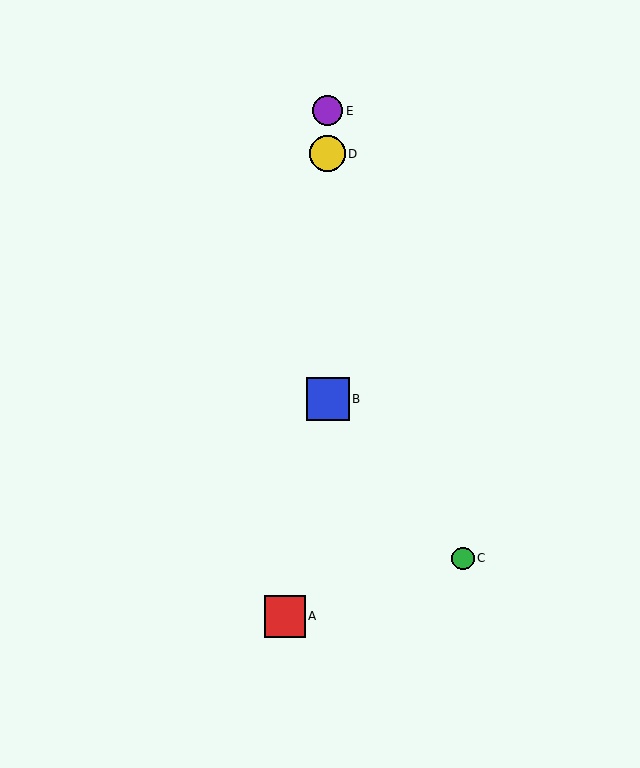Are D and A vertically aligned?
No, D is at x≈328 and A is at x≈285.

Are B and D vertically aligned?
Yes, both are at x≈328.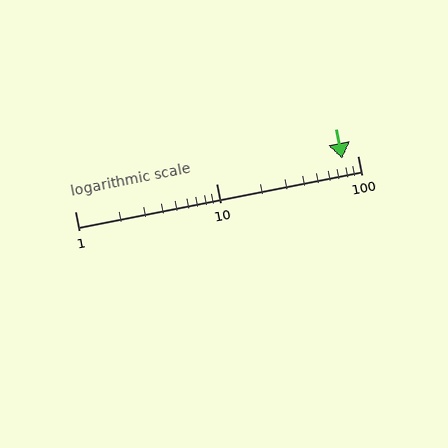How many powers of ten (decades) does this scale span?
The scale spans 2 decades, from 1 to 100.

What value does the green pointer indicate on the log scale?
The pointer indicates approximately 78.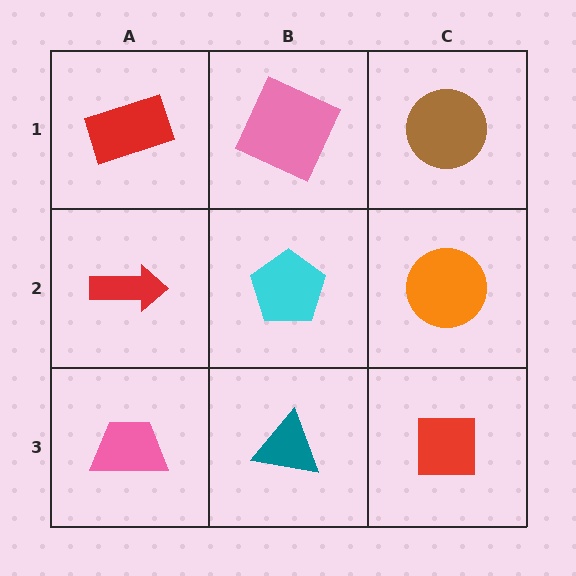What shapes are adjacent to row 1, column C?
An orange circle (row 2, column C), a pink square (row 1, column B).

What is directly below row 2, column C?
A red square.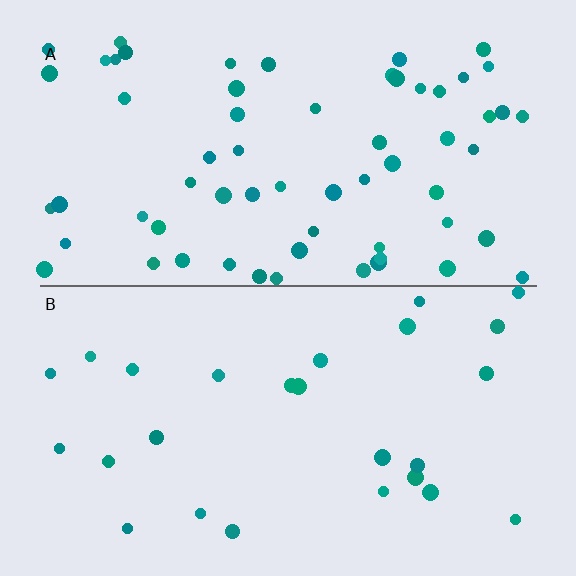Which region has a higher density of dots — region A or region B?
A (the top).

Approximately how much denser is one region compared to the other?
Approximately 2.4× — region A over region B.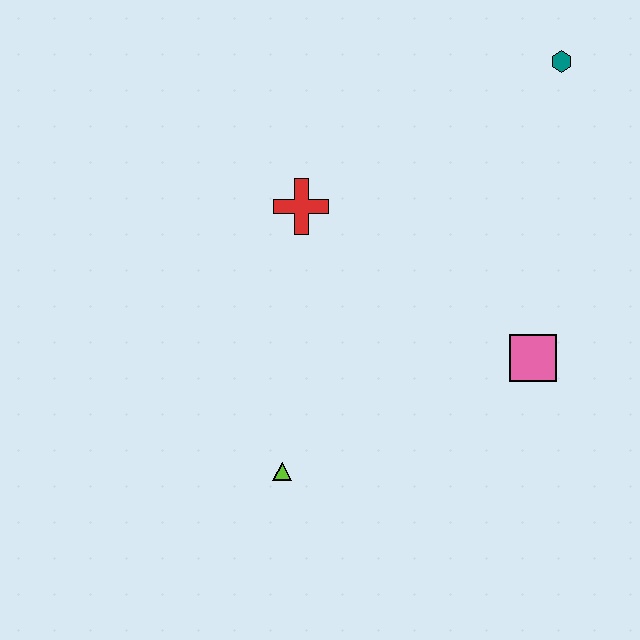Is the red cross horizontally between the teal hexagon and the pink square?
No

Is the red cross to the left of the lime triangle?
No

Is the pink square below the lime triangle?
No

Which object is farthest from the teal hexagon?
The lime triangle is farthest from the teal hexagon.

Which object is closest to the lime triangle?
The red cross is closest to the lime triangle.